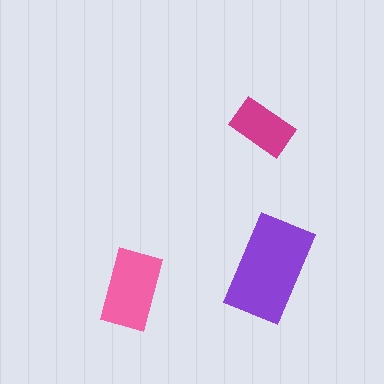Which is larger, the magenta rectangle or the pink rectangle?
The pink one.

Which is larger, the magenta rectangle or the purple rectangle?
The purple one.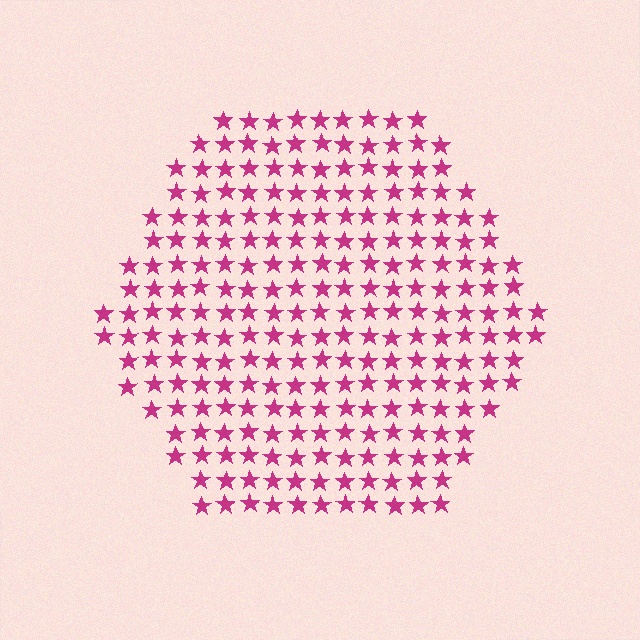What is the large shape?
The large shape is a hexagon.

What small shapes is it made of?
It is made of small stars.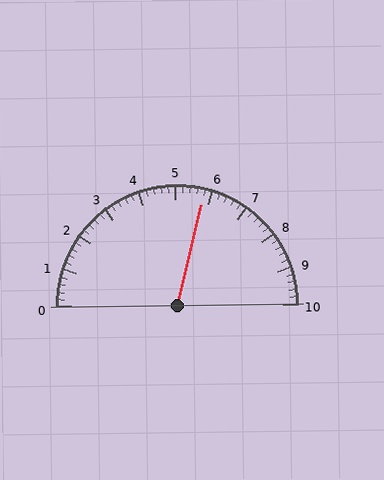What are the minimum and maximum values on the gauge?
The gauge ranges from 0 to 10.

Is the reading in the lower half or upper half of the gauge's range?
The reading is in the upper half of the range (0 to 10).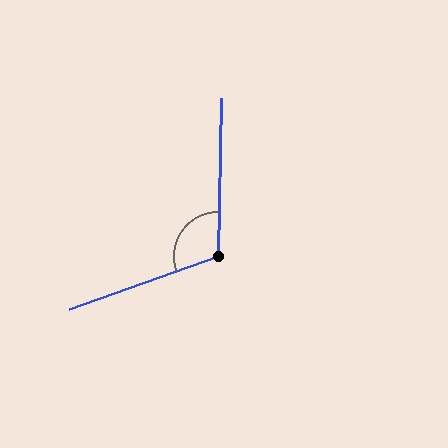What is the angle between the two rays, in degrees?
Approximately 111 degrees.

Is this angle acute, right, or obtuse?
It is obtuse.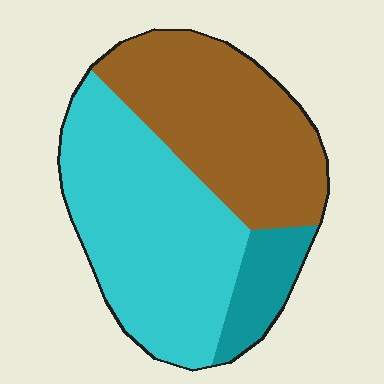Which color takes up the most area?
Cyan, at roughly 50%.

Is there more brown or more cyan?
Cyan.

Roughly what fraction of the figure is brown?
Brown takes up between a quarter and a half of the figure.